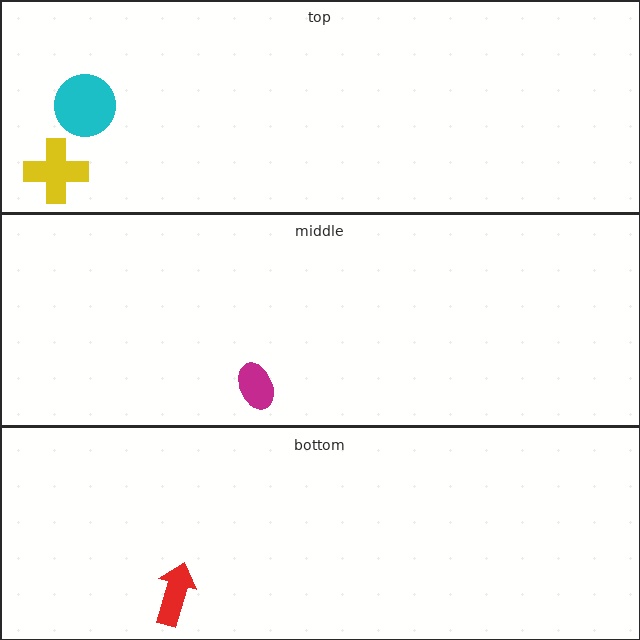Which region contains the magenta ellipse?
The middle region.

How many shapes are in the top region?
2.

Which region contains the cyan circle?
The top region.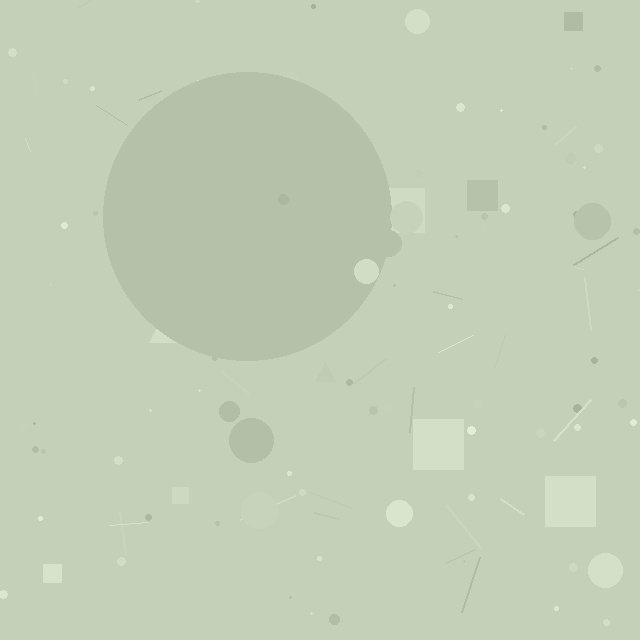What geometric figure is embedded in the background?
A circle is embedded in the background.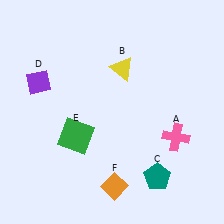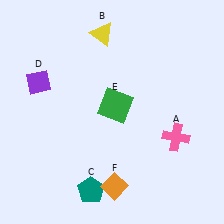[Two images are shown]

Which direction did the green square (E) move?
The green square (E) moved right.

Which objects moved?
The objects that moved are: the yellow triangle (B), the teal pentagon (C), the green square (E).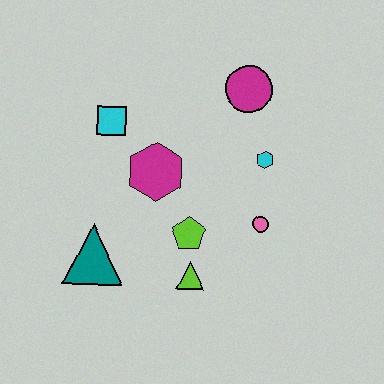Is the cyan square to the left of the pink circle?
Yes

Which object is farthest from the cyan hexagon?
The teal triangle is farthest from the cyan hexagon.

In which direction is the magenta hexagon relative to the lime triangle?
The magenta hexagon is above the lime triangle.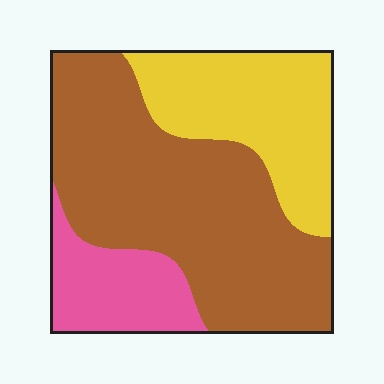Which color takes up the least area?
Pink, at roughly 15%.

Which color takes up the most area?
Brown, at roughly 55%.